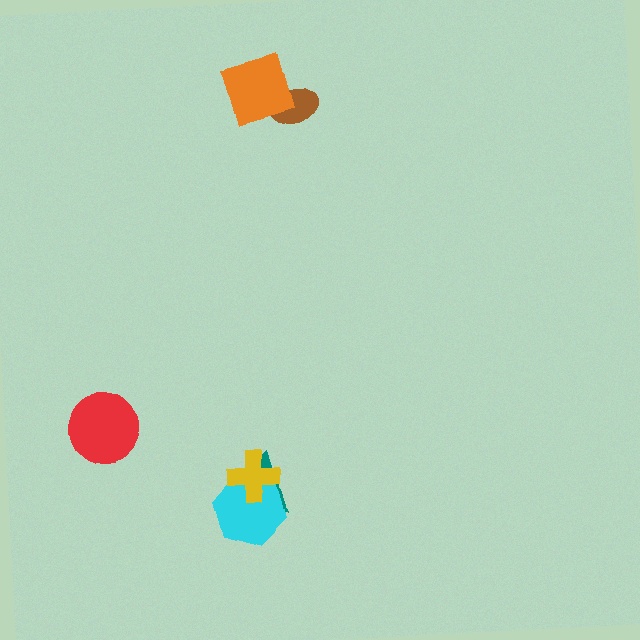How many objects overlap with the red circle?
0 objects overlap with the red circle.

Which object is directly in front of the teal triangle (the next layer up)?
The cyan hexagon is directly in front of the teal triangle.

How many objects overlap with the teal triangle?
2 objects overlap with the teal triangle.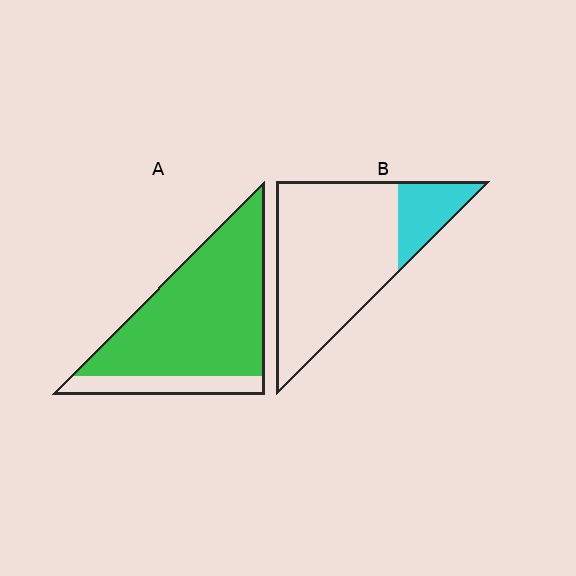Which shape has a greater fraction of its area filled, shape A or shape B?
Shape A.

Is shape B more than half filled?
No.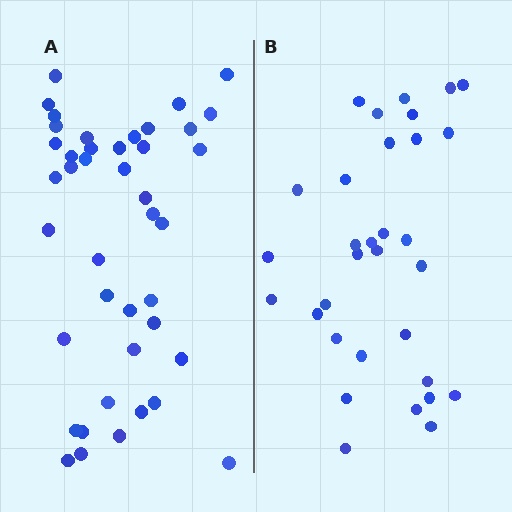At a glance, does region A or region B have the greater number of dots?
Region A (the left region) has more dots.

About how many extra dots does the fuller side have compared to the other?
Region A has roughly 10 or so more dots than region B.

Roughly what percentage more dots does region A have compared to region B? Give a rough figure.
About 30% more.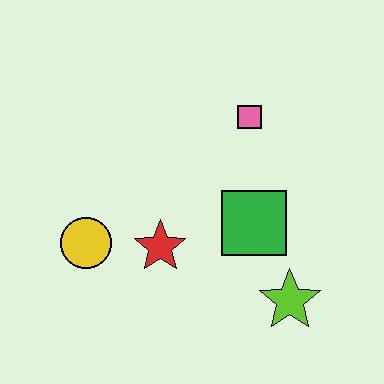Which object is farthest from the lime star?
The yellow circle is farthest from the lime star.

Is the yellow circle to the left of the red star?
Yes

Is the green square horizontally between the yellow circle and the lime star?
Yes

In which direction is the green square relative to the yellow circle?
The green square is to the right of the yellow circle.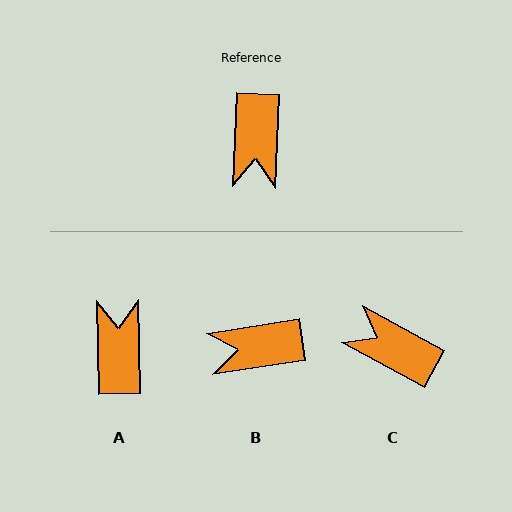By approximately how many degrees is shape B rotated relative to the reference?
Approximately 79 degrees clockwise.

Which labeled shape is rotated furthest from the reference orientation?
A, about 176 degrees away.